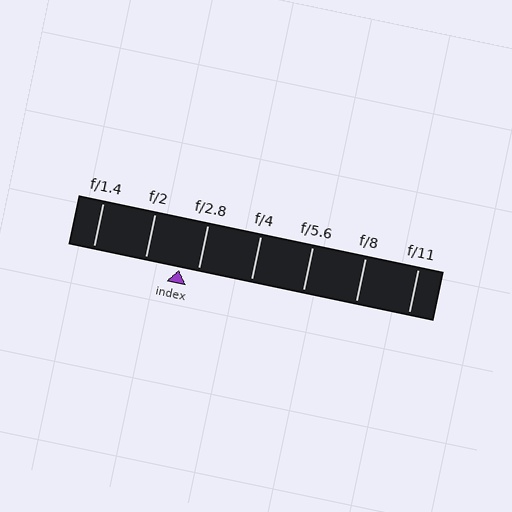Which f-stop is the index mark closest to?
The index mark is closest to f/2.8.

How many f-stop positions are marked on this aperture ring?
There are 7 f-stop positions marked.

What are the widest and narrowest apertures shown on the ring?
The widest aperture shown is f/1.4 and the narrowest is f/11.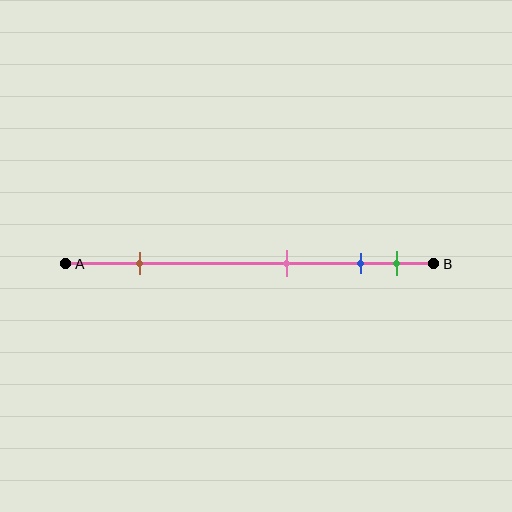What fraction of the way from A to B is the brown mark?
The brown mark is approximately 20% (0.2) of the way from A to B.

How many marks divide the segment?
There are 4 marks dividing the segment.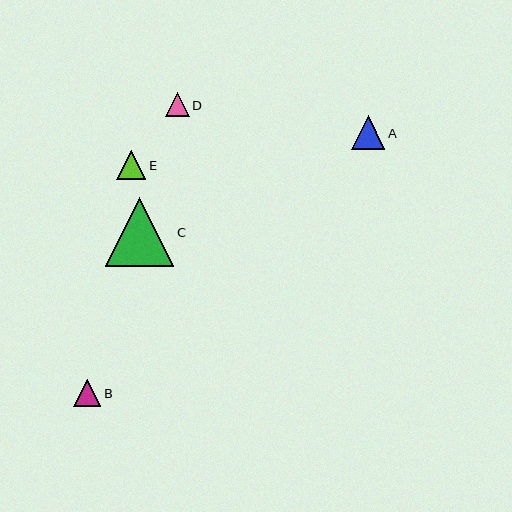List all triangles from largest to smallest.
From largest to smallest: C, A, E, B, D.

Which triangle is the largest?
Triangle C is the largest with a size of approximately 68 pixels.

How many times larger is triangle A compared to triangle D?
Triangle A is approximately 1.4 times the size of triangle D.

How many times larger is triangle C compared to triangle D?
Triangle C is approximately 2.8 times the size of triangle D.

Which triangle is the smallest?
Triangle D is the smallest with a size of approximately 24 pixels.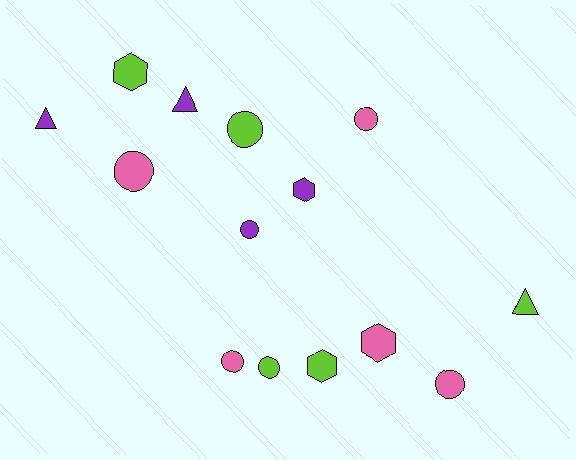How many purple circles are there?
There is 1 purple circle.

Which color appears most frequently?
Lime, with 5 objects.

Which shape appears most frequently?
Circle, with 7 objects.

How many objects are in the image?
There are 14 objects.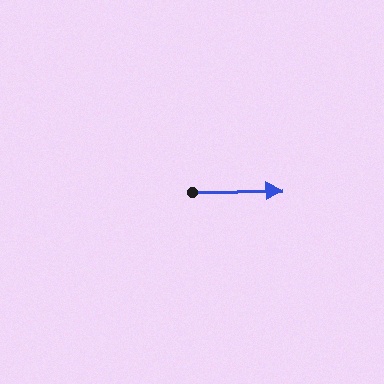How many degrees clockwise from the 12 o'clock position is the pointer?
Approximately 89 degrees.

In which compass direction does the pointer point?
East.